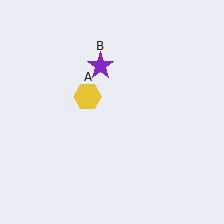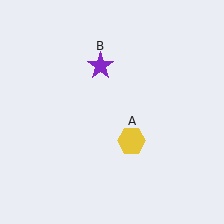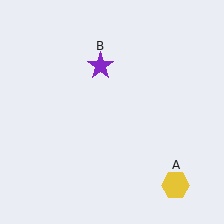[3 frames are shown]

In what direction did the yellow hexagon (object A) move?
The yellow hexagon (object A) moved down and to the right.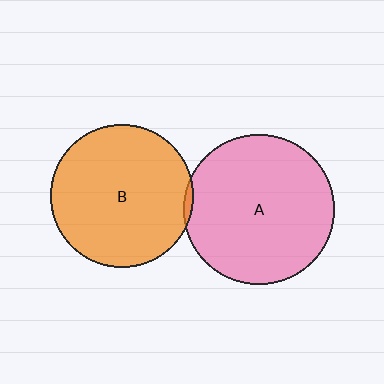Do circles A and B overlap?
Yes.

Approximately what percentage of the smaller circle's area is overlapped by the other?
Approximately 5%.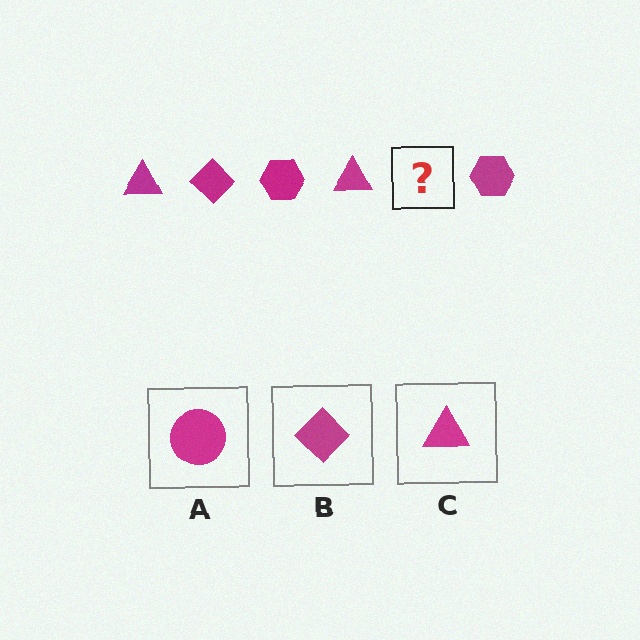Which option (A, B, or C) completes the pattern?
B.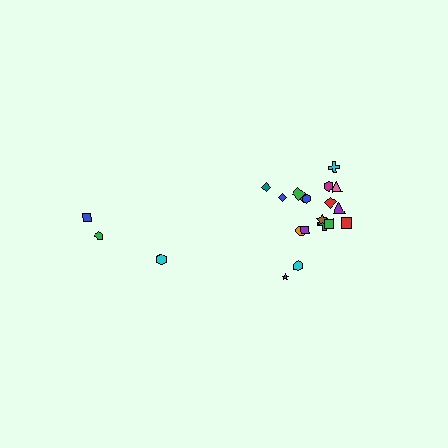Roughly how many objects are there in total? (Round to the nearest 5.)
Roughly 20 objects in total.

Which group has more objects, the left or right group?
The right group.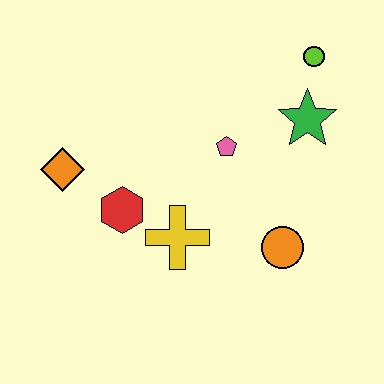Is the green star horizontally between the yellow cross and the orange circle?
No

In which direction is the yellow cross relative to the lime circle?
The yellow cross is below the lime circle.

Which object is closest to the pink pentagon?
The green star is closest to the pink pentagon.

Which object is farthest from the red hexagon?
The lime circle is farthest from the red hexagon.